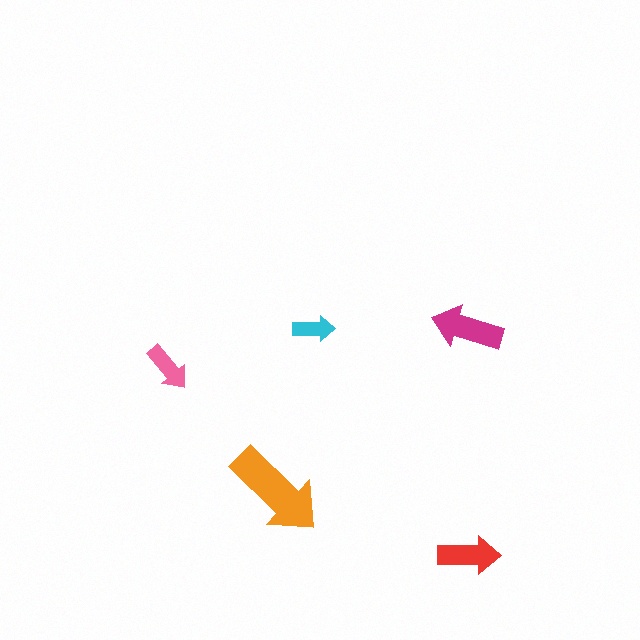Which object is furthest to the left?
The pink arrow is leftmost.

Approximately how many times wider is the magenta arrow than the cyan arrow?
About 1.5 times wider.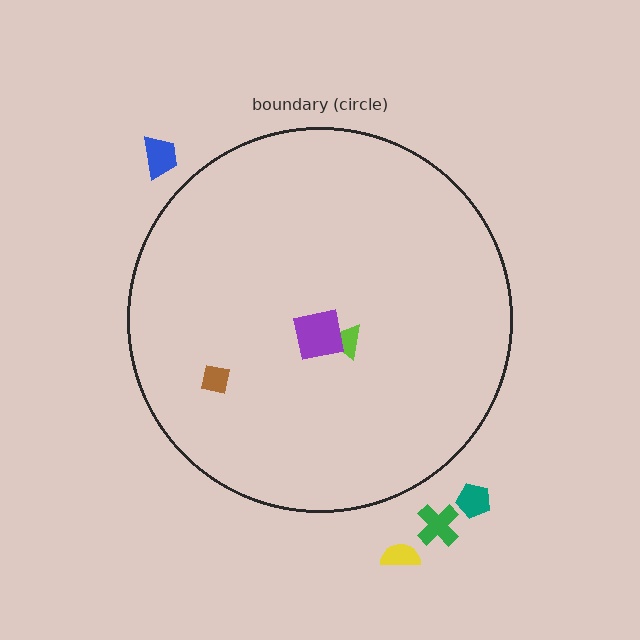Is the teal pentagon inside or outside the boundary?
Outside.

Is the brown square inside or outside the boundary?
Inside.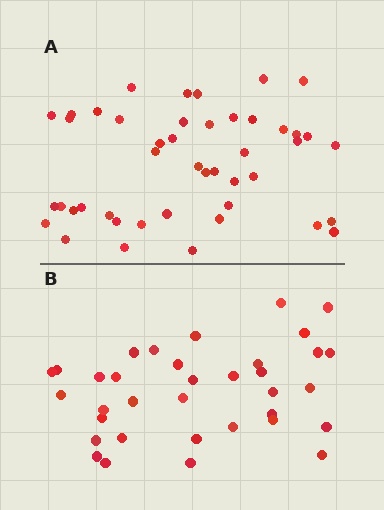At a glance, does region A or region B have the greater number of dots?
Region A (the top region) has more dots.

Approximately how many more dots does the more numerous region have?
Region A has roughly 10 or so more dots than region B.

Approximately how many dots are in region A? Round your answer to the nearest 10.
About 40 dots. (The exact count is 45, which rounds to 40.)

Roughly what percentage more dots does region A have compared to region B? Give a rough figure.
About 30% more.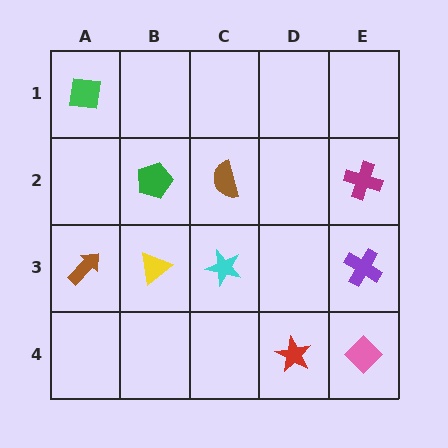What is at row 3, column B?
A yellow triangle.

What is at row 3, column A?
A brown arrow.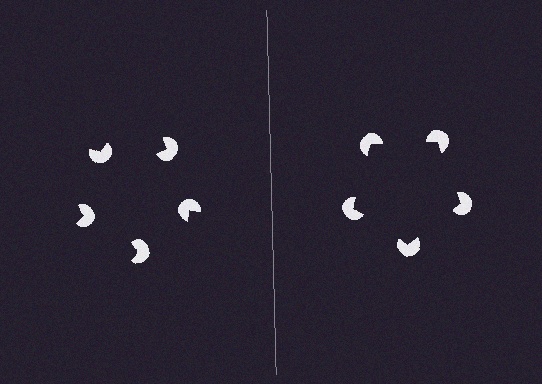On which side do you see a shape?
An illusory pentagon appears on the right side. On the left side the wedge cuts are rotated, so no coherent shape forms.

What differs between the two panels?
The pac-man discs are positioned identically on both sides; only the wedge orientations differ. On the right they align to a pentagon; on the left they are misaligned.